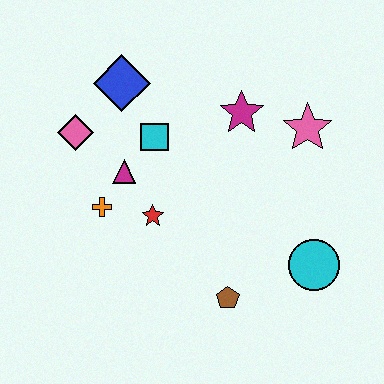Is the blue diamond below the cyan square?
No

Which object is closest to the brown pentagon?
The cyan circle is closest to the brown pentagon.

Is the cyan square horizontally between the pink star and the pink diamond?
Yes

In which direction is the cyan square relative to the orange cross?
The cyan square is above the orange cross.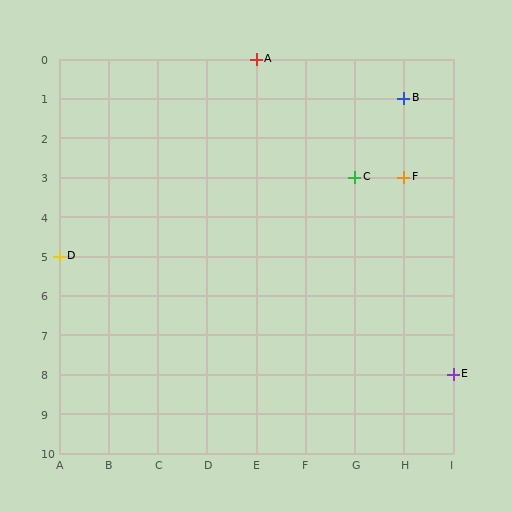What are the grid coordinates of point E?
Point E is at grid coordinates (I, 8).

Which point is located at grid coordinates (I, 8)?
Point E is at (I, 8).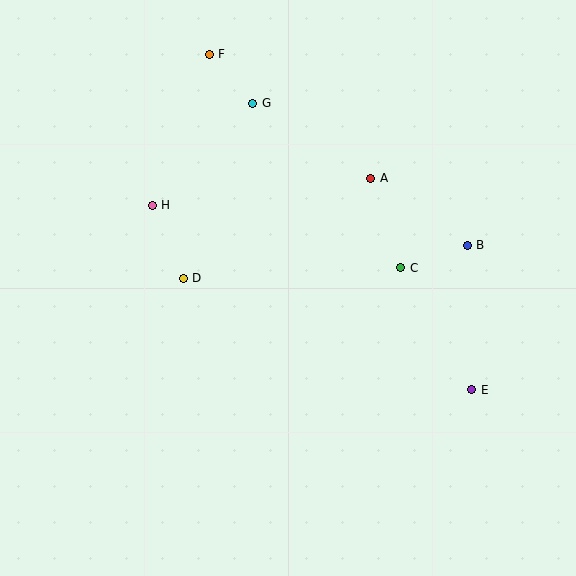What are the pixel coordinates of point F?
Point F is at (209, 54).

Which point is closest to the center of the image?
Point D at (183, 278) is closest to the center.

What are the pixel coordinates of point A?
Point A is at (371, 178).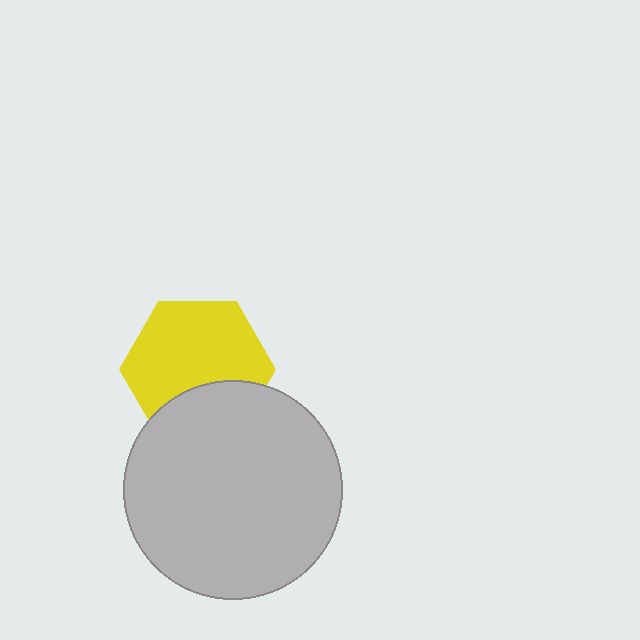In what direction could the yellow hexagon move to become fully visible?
The yellow hexagon could move up. That would shift it out from behind the light gray circle entirely.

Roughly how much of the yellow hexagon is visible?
Most of it is visible (roughly 70%).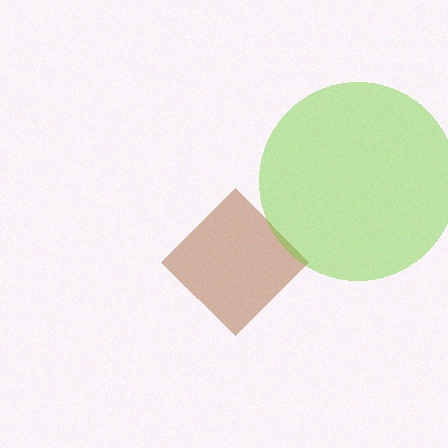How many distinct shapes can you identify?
There are 2 distinct shapes: a brown diamond, a lime circle.